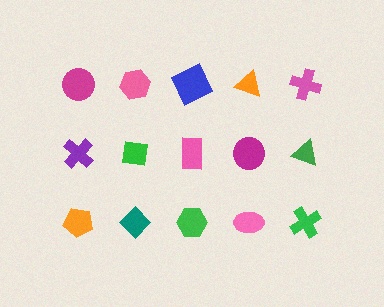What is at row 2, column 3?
A pink rectangle.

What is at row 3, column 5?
A green cross.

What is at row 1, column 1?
A magenta circle.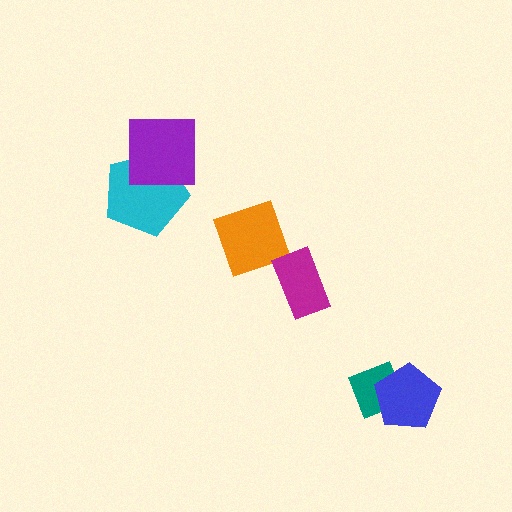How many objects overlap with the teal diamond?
1 object overlaps with the teal diamond.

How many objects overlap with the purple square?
1 object overlaps with the purple square.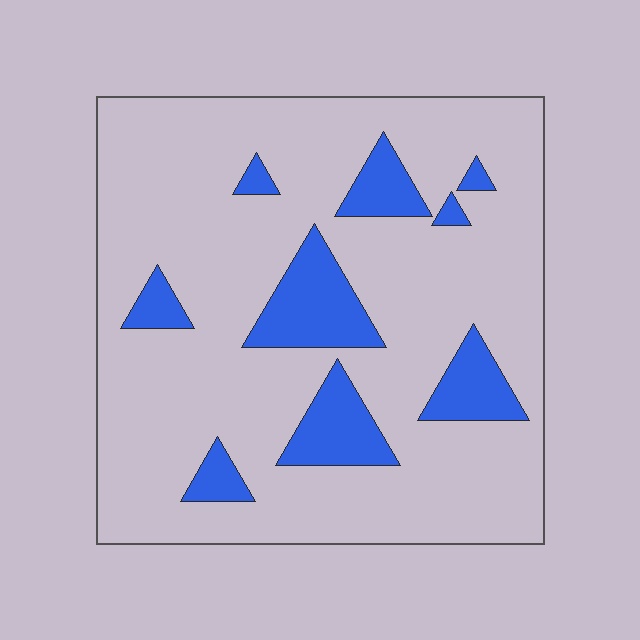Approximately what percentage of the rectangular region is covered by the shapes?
Approximately 15%.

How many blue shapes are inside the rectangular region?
9.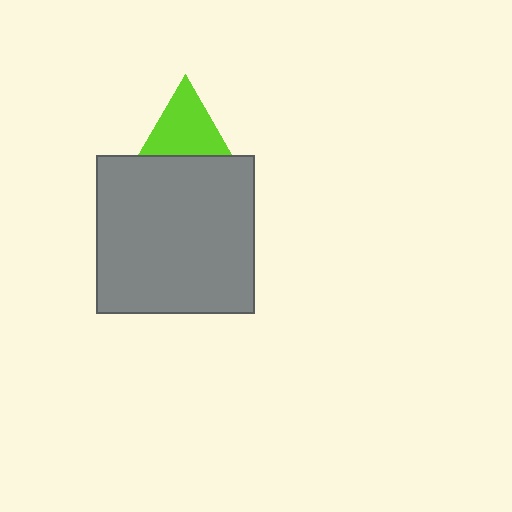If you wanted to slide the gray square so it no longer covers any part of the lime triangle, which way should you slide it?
Slide it down — that is the most direct way to separate the two shapes.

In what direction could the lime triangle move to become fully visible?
The lime triangle could move up. That would shift it out from behind the gray square entirely.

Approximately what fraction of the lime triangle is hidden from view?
Roughly 50% of the lime triangle is hidden behind the gray square.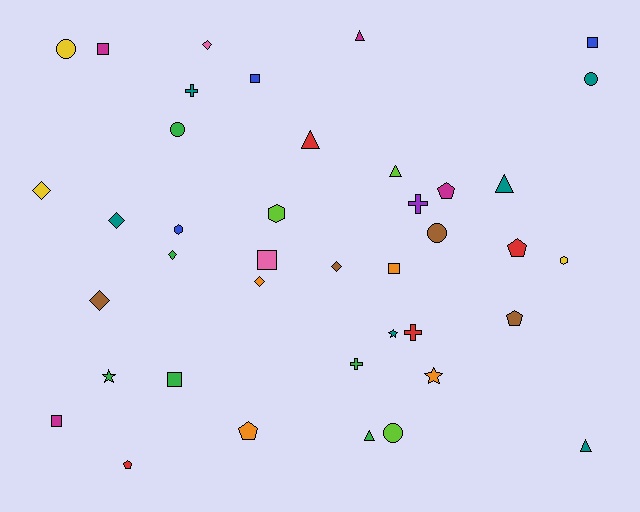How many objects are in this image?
There are 40 objects.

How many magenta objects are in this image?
There are 4 magenta objects.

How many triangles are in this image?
There are 6 triangles.